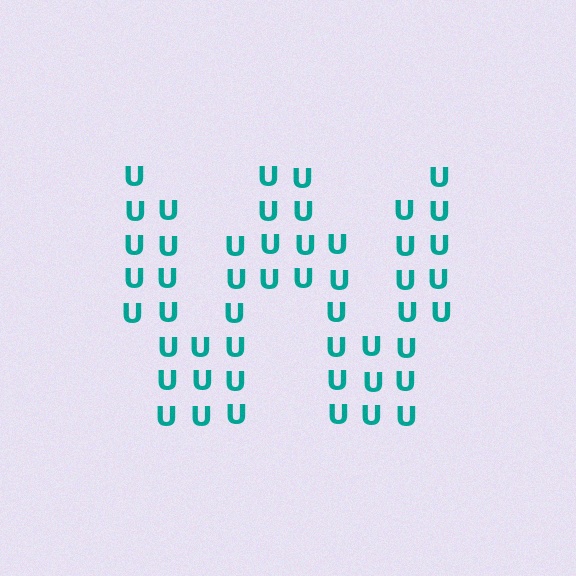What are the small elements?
The small elements are letter U's.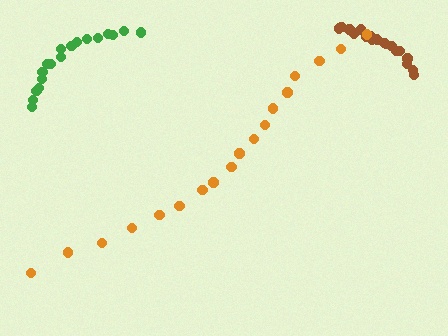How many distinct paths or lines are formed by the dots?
There are 3 distinct paths.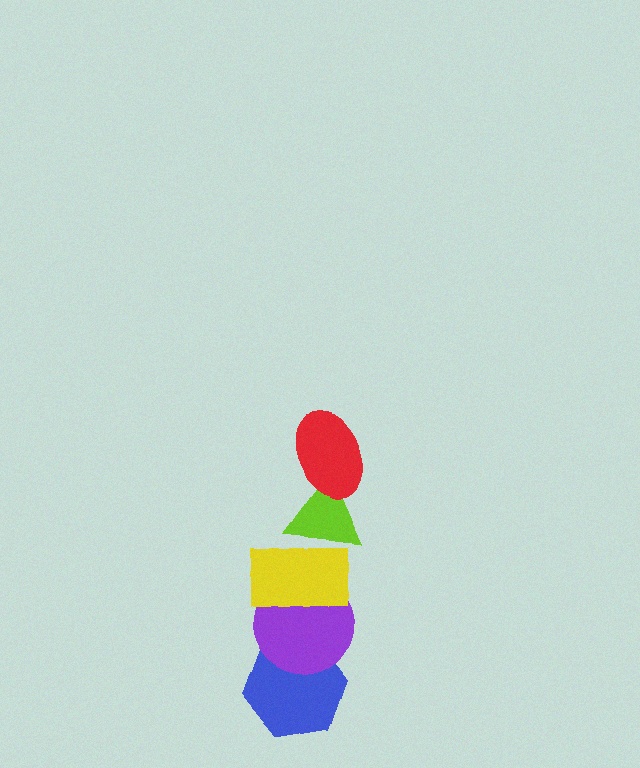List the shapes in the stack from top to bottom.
From top to bottom: the red ellipse, the lime triangle, the yellow rectangle, the purple circle, the blue hexagon.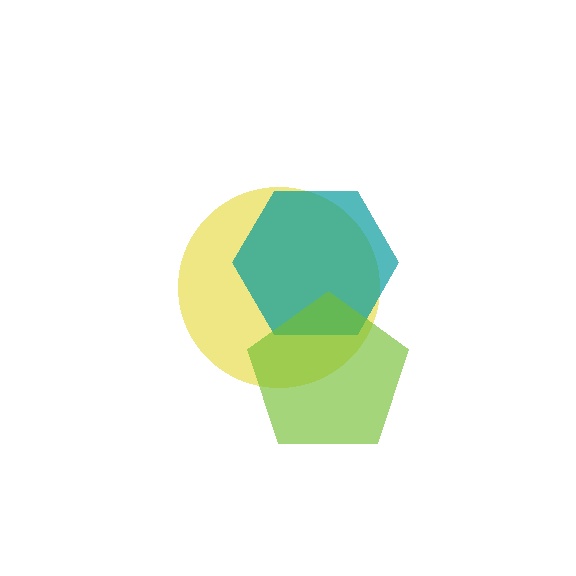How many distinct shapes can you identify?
There are 3 distinct shapes: a yellow circle, a teal hexagon, a lime pentagon.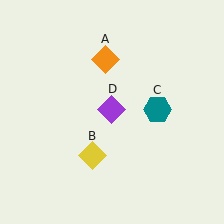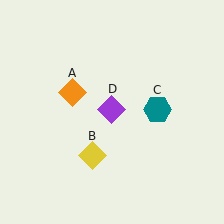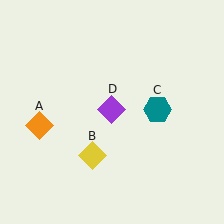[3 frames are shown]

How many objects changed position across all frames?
1 object changed position: orange diamond (object A).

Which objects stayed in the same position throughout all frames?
Yellow diamond (object B) and teal hexagon (object C) and purple diamond (object D) remained stationary.